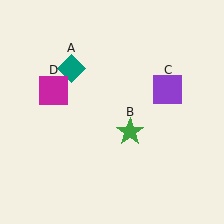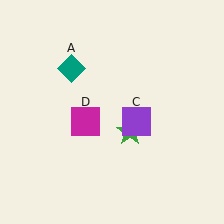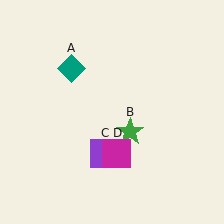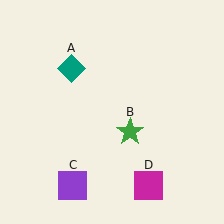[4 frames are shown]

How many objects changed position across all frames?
2 objects changed position: purple square (object C), magenta square (object D).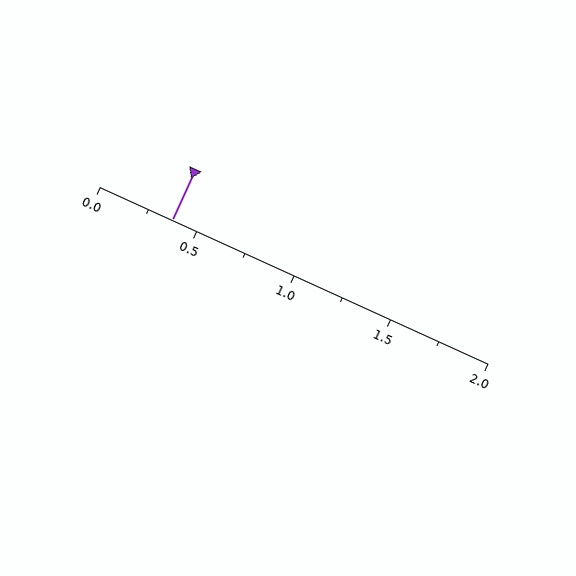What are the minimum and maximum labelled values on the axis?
The axis runs from 0.0 to 2.0.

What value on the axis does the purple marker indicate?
The marker indicates approximately 0.38.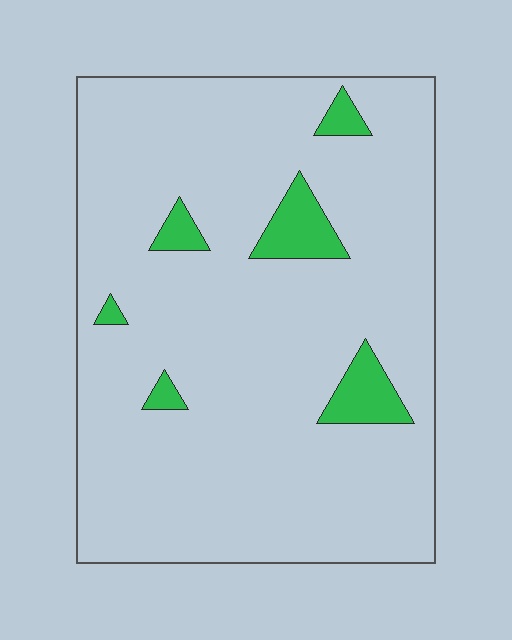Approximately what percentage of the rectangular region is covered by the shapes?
Approximately 10%.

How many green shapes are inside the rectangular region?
6.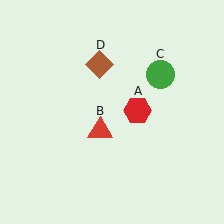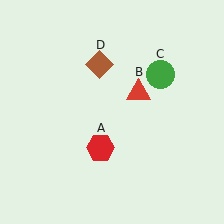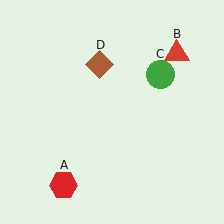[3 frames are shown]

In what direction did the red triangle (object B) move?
The red triangle (object B) moved up and to the right.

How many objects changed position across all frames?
2 objects changed position: red hexagon (object A), red triangle (object B).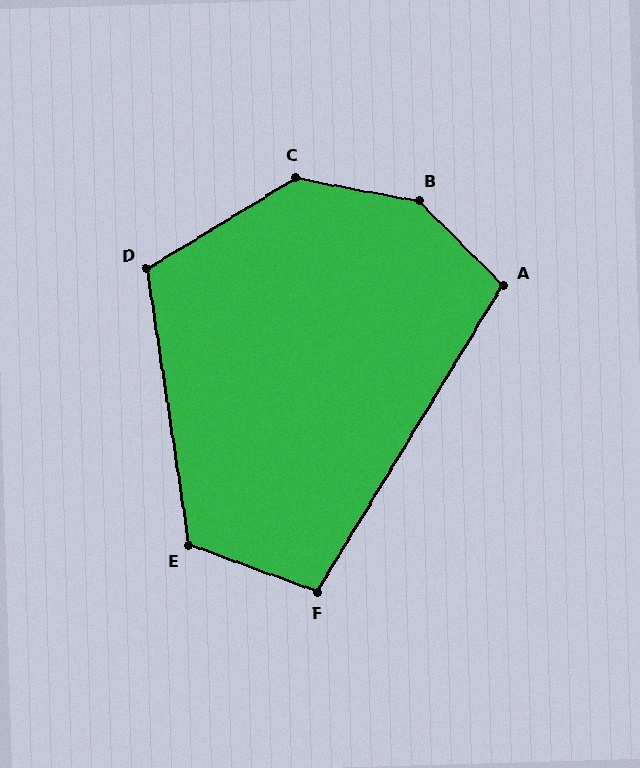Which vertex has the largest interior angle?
B, at approximately 146 degrees.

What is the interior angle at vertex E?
Approximately 119 degrees (obtuse).